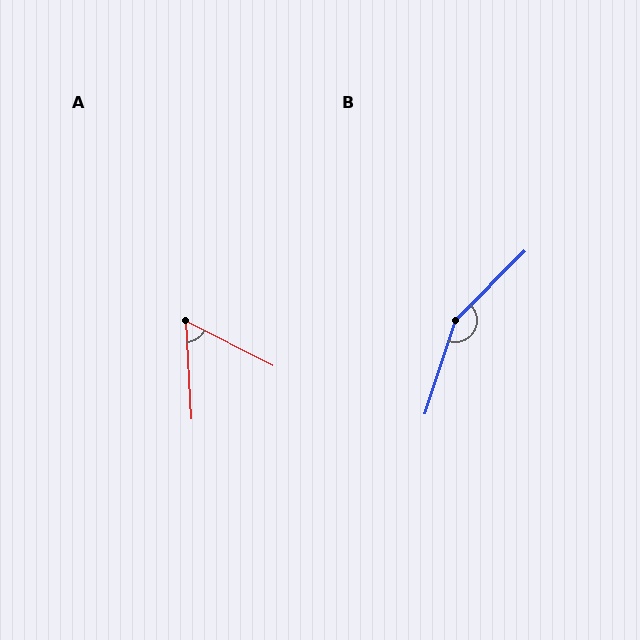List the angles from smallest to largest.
A (60°), B (153°).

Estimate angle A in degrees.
Approximately 60 degrees.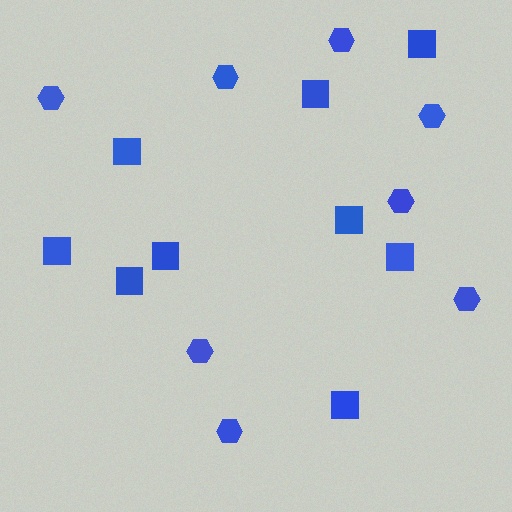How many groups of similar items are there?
There are 2 groups: one group of hexagons (8) and one group of squares (9).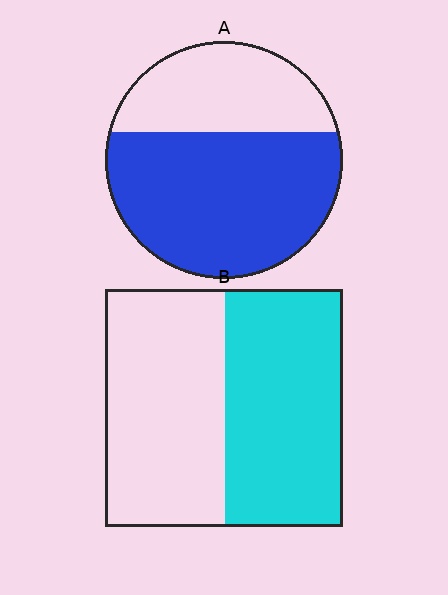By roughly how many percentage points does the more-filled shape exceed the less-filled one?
By roughly 15 percentage points (A over B).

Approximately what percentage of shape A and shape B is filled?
A is approximately 65% and B is approximately 50%.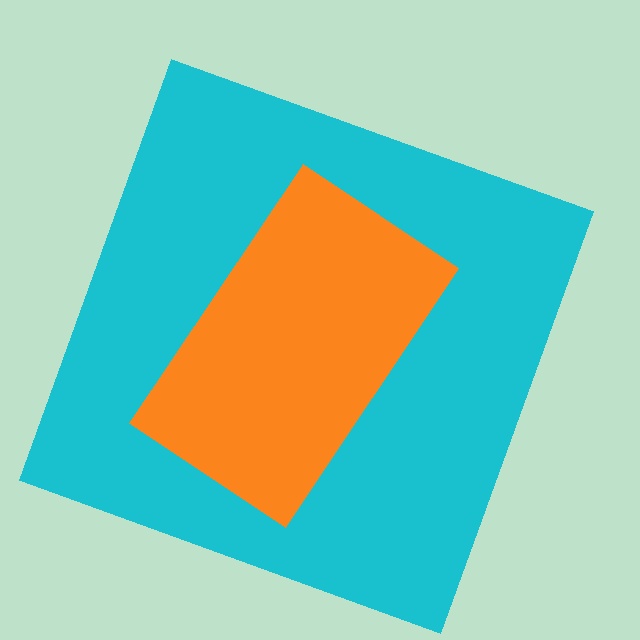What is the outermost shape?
The cyan square.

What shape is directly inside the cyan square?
The orange rectangle.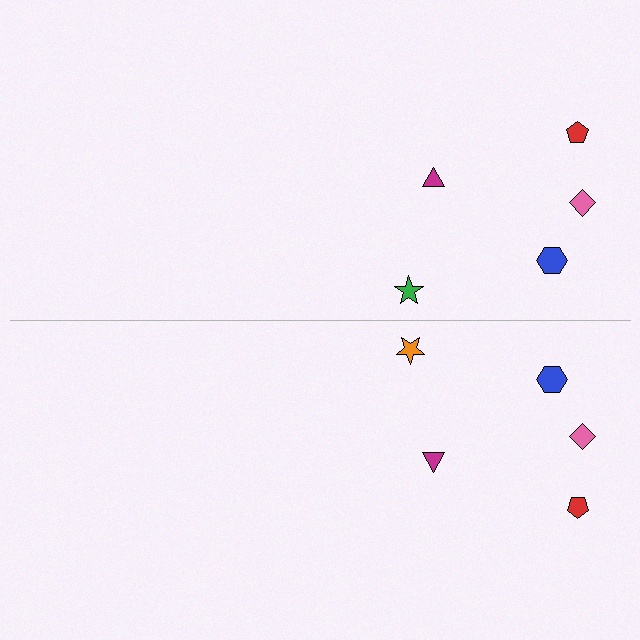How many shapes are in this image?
There are 10 shapes in this image.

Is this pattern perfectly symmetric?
No, the pattern is not perfectly symmetric. The orange star on the bottom side breaks the symmetry — its mirror counterpart is green.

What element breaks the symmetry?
The orange star on the bottom side breaks the symmetry — its mirror counterpart is green.